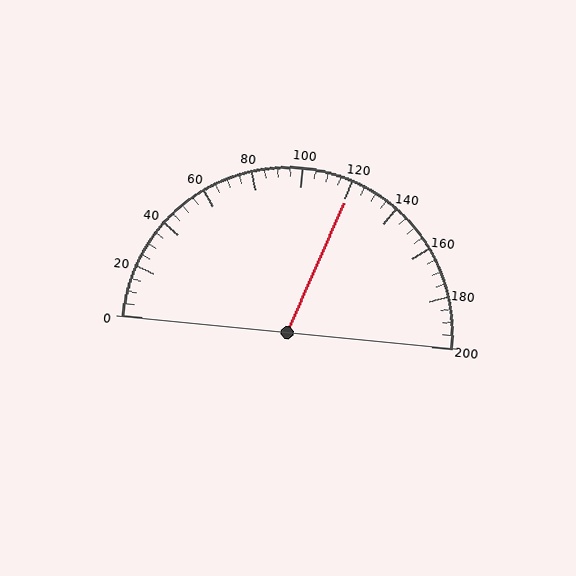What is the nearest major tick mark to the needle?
The nearest major tick mark is 120.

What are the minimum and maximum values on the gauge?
The gauge ranges from 0 to 200.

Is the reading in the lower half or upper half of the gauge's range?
The reading is in the upper half of the range (0 to 200).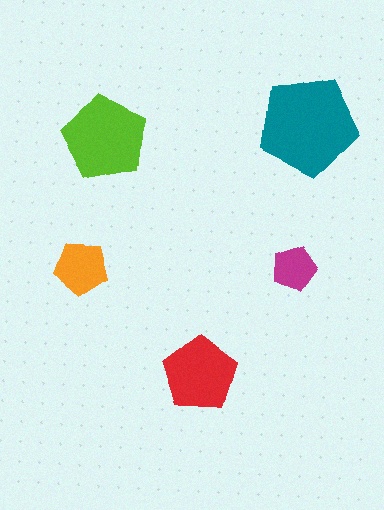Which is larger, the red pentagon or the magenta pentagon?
The red one.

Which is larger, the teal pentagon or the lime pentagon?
The teal one.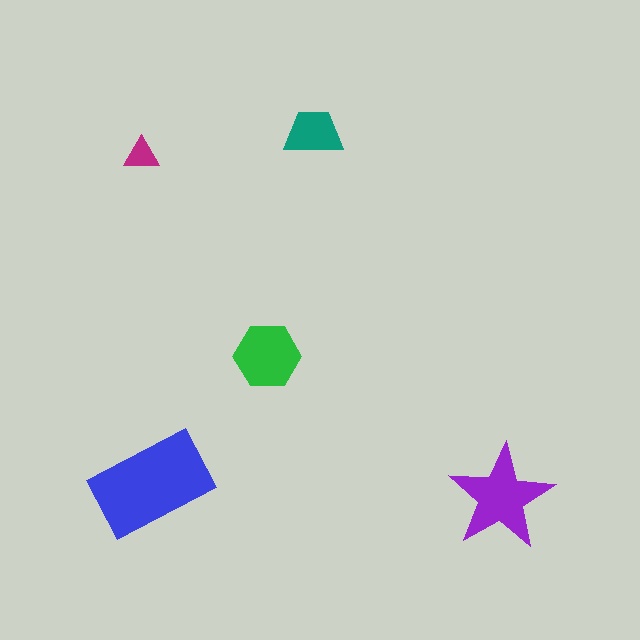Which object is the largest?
The blue rectangle.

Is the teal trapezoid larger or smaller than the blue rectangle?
Smaller.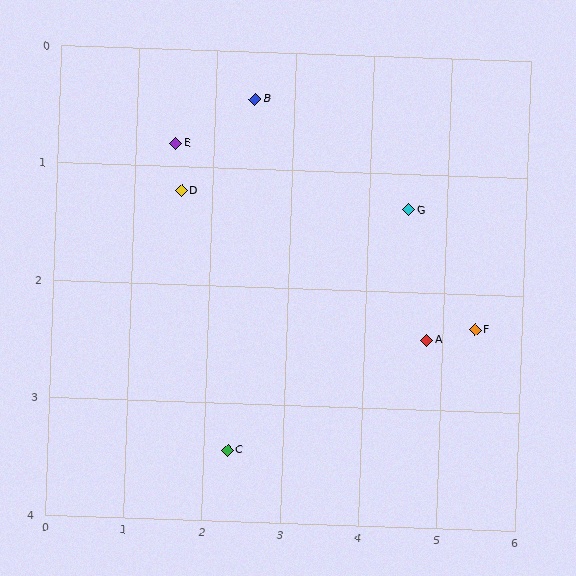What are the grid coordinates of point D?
Point D is at approximately (1.6, 1.2).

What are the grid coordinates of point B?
Point B is at approximately (2.5, 0.4).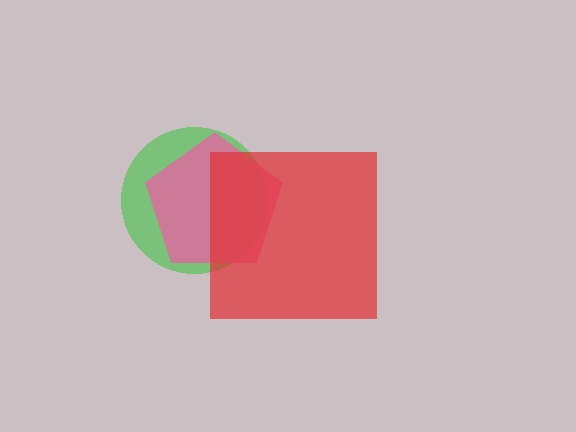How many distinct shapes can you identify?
There are 3 distinct shapes: a green circle, a pink pentagon, a red square.